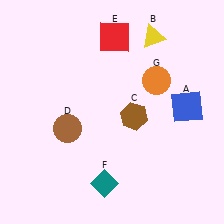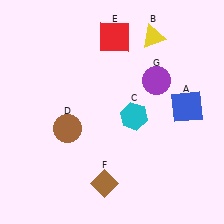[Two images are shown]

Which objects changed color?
C changed from brown to cyan. F changed from teal to brown. G changed from orange to purple.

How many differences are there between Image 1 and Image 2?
There are 3 differences between the two images.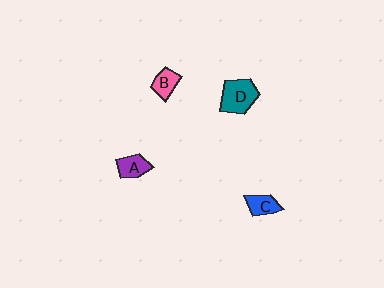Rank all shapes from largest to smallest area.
From largest to smallest: D (teal), A (purple), C (blue), B (pink).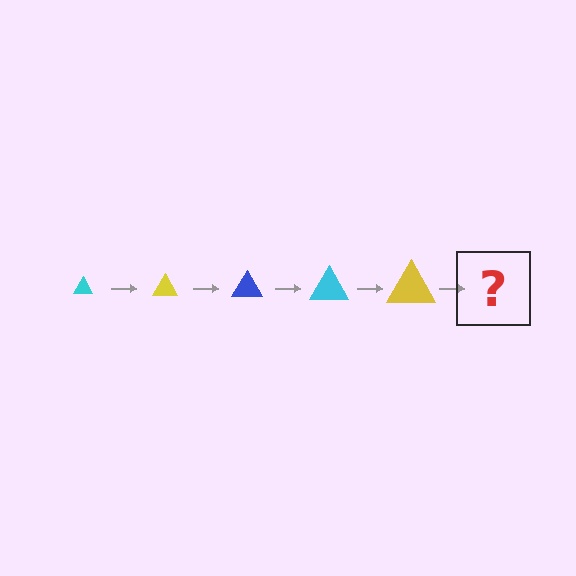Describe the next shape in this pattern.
It should be a blue triangle, larger than the previous one.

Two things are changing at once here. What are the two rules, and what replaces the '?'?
The two rules are that the triangle grows larger each step and the color cycles through cyan, yellow, and blue. The '?' should be a blue triangle, larger than the previous one.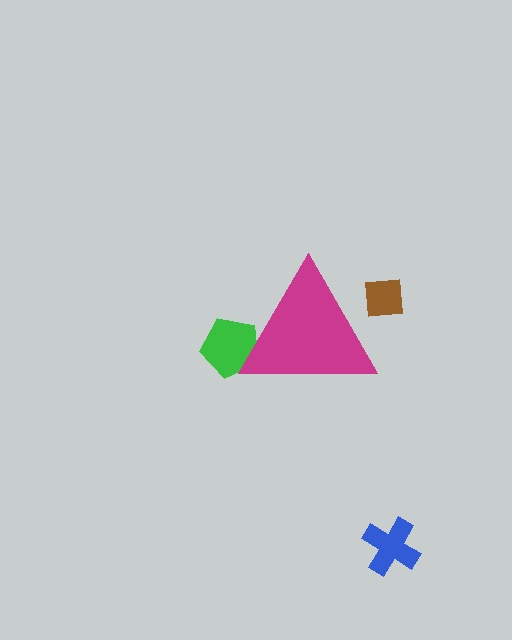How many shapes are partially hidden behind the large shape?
2 shapes are partially hidden.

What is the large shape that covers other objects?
A magenta triangle.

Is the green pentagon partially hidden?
Yes, the green pentagon is partially hidden behind the magenta triangle.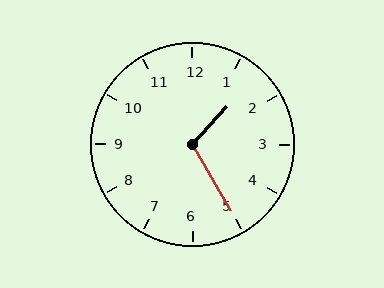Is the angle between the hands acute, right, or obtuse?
It is obtuse.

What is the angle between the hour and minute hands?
Approximately 108 degrees.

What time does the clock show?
1:25.